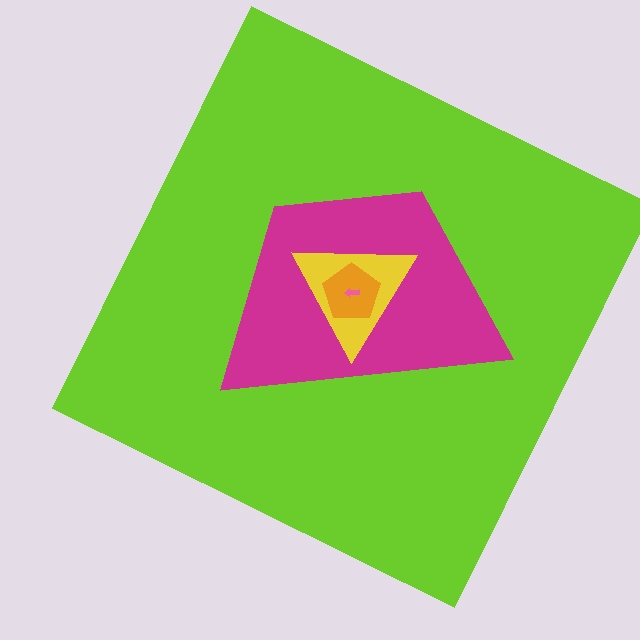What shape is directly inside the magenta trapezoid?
The yellow triangle.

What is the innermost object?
The pink arrow.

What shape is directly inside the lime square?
The magenta trapezoid.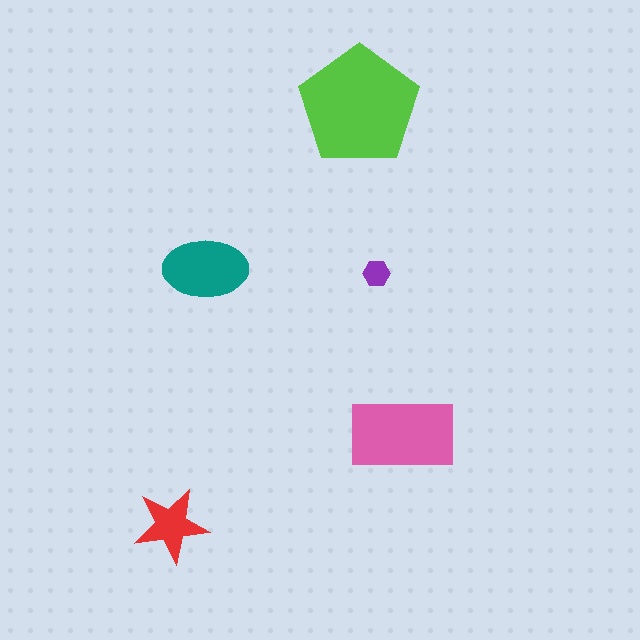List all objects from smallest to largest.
The purple hexagon, the red star, the teal ellipse, the pink rectangle, the lime pentagon.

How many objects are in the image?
There are 5 objects in the image.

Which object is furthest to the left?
The red star is leftmost.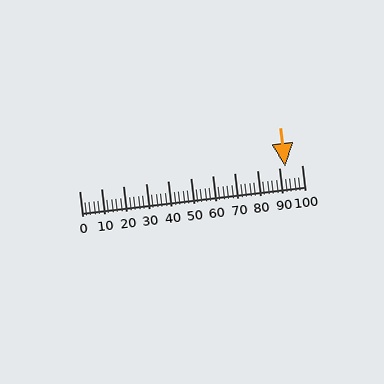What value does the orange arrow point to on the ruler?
The orange arrow points to approximately 92.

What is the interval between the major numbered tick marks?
The major tick marks are spaced 10 units apart.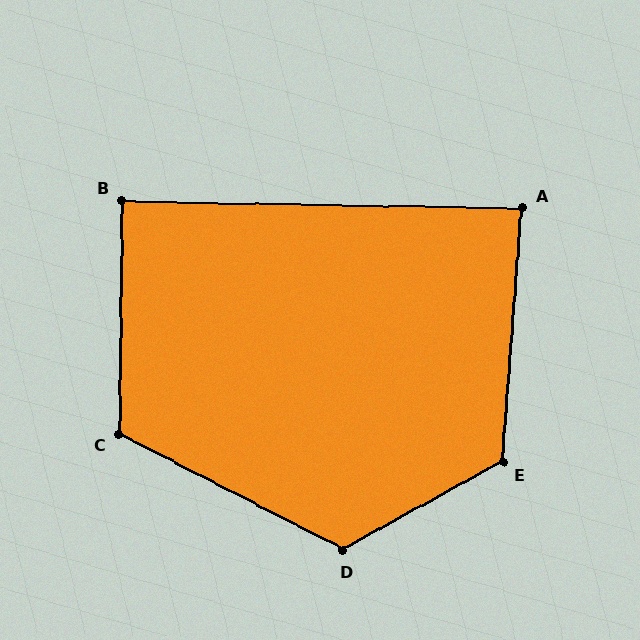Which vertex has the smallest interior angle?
A, at approximately 87 degrees.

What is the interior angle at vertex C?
Approximately 117 degrees (obtuse).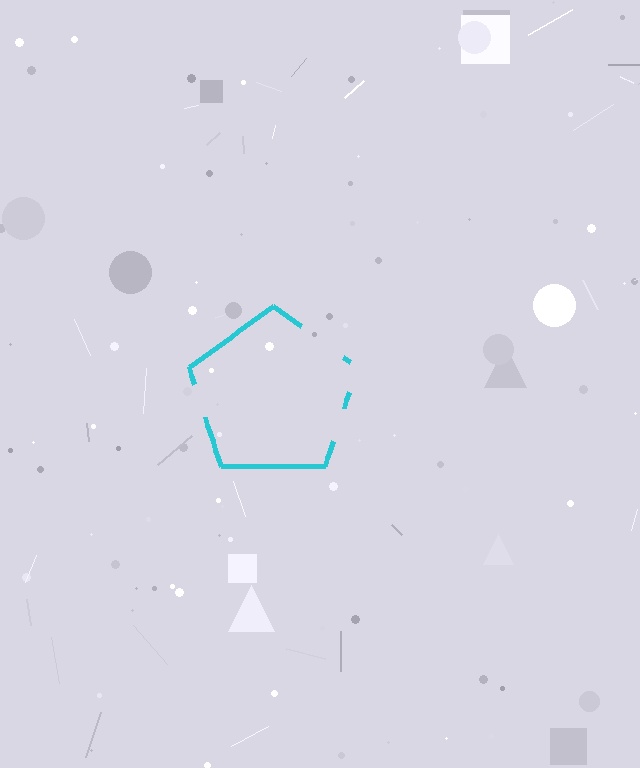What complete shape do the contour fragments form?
The contour fragments form a pentagon.